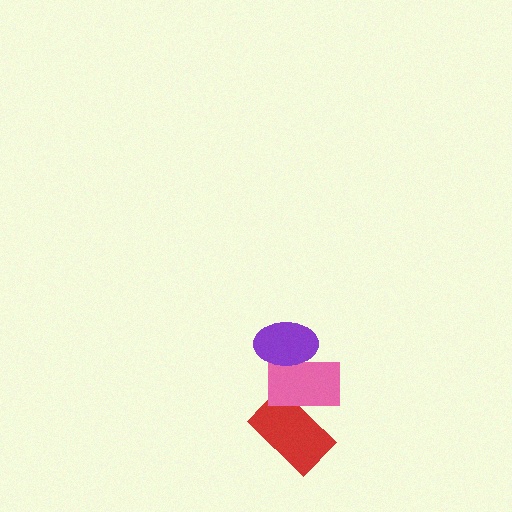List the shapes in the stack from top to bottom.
From top to bottom: the purple ellipse, the pink rectangle, the red rectangle.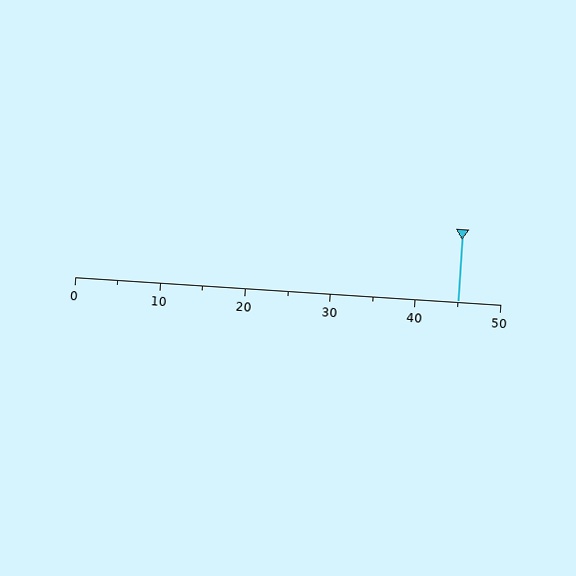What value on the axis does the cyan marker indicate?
The marker indicates approximately 45.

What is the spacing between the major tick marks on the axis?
The major ticks are spaced 10 apart.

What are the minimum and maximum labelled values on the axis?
The axis runs from 0 to 50.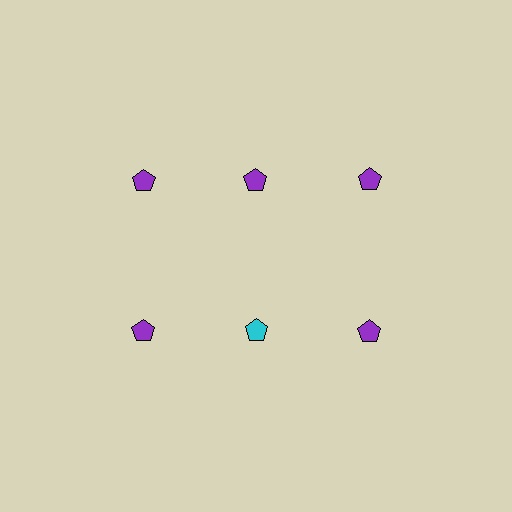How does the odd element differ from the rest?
It has a different color: cyan instead of purple.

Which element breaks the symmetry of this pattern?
The cyan pentagon in the second row, second from left column breaks the symmetry. All other shapes are purple pentagons.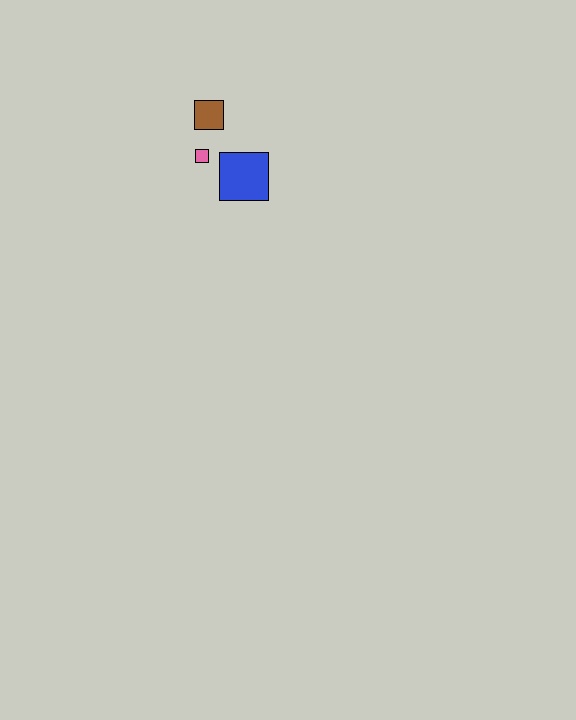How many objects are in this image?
There are 3 objects.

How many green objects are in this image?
There are no green objects.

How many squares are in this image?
There are 3 squares.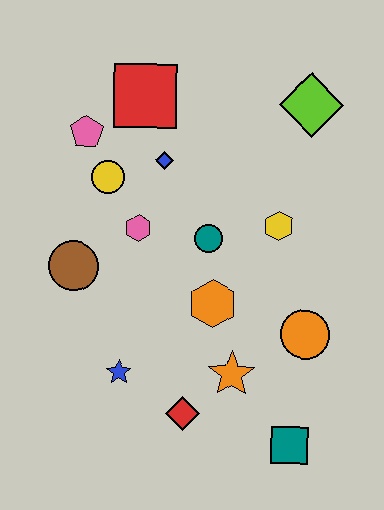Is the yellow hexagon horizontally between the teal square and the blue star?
Yes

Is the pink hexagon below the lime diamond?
Yes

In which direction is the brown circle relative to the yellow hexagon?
The brown circle is to the left of the yellow hexagon.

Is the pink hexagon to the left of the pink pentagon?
No